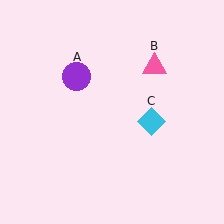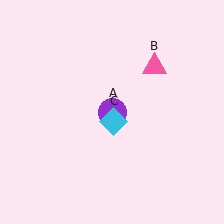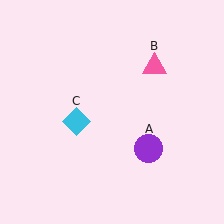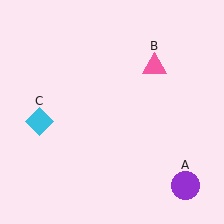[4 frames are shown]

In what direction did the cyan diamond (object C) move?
The cyan diamond (object C) moved left.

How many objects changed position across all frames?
2 objects changed position: purple circle (object A), cyan diamond (object C).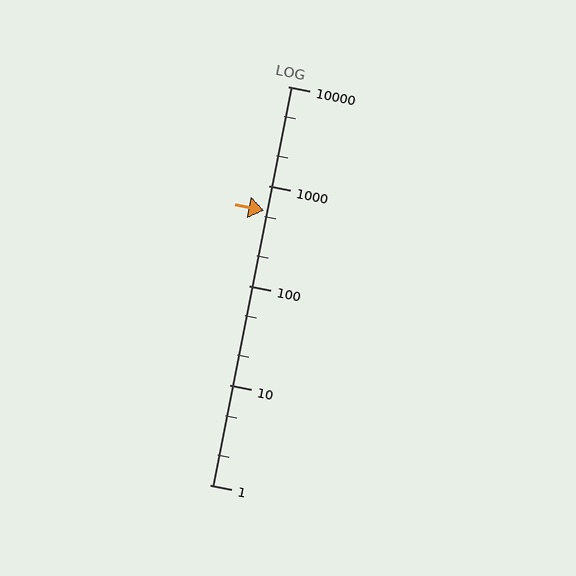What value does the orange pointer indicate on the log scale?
The pointer indicates approximately 570.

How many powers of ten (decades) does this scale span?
The scale spans 4 decades, from 1 to 10000.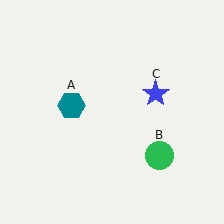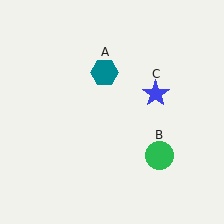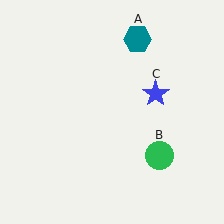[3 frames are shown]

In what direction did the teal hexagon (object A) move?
The teal hexagon (object A) moved up and to the right.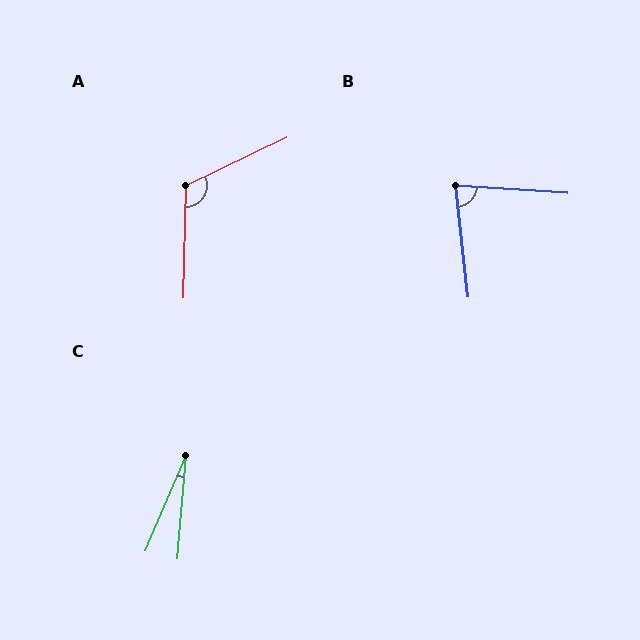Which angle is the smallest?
C, at approximately 18 degrees.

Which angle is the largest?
A, at approximately 117 degrees.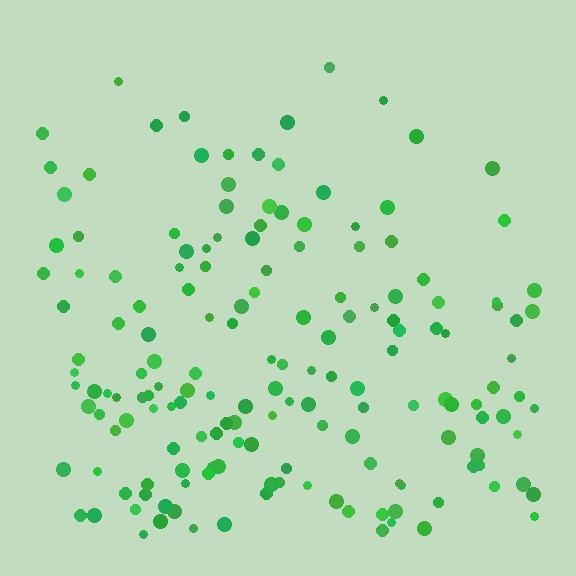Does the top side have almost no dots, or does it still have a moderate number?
Still a moderate number, just noticeably fewer than the bottom.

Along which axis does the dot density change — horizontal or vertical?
Vertical.